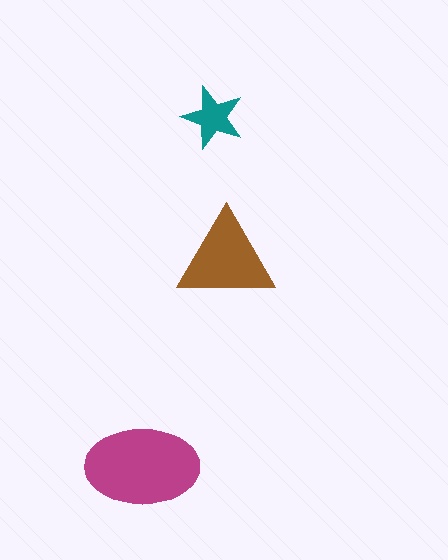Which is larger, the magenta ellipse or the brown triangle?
The magenta ellipse.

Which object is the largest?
The magenta ellipse.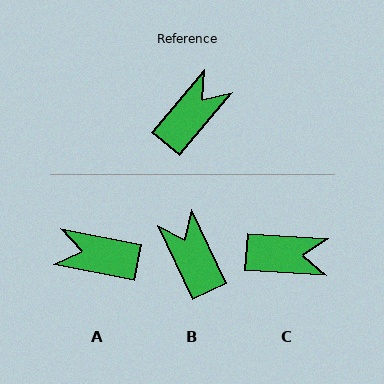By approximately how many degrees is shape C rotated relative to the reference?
Approximately 54 degrees clockwise.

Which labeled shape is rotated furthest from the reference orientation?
A, about 119 degrees away.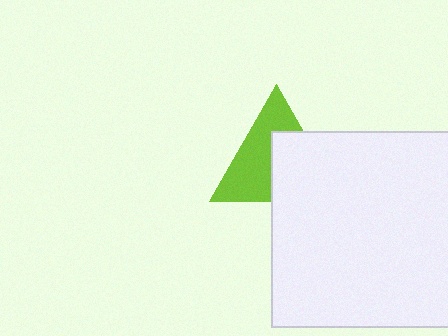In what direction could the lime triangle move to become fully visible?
The lime triangle could move toward the upper-left. That would shift it out from behind the white square entirely.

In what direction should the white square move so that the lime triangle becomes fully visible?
The white square should move toward the lower-right. That is the shortest direction to clear the overlap and leave the lime triangle fully visible.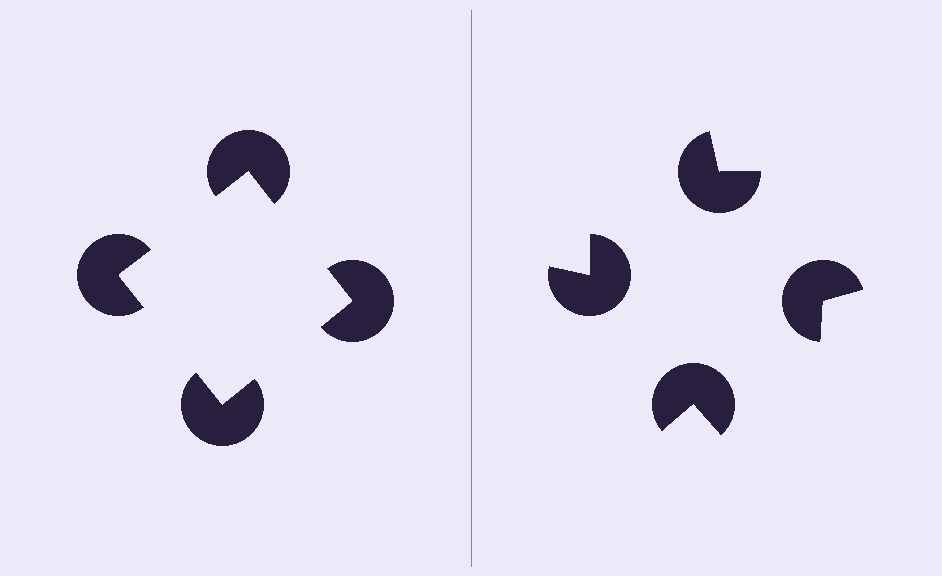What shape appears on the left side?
An illusory square.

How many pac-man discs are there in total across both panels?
8 — 4 on each side.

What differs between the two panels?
The pac-man discs are positioned identically on both sides; only the wedge orientations differ. On the left they align to a square; on the right they are misaligned.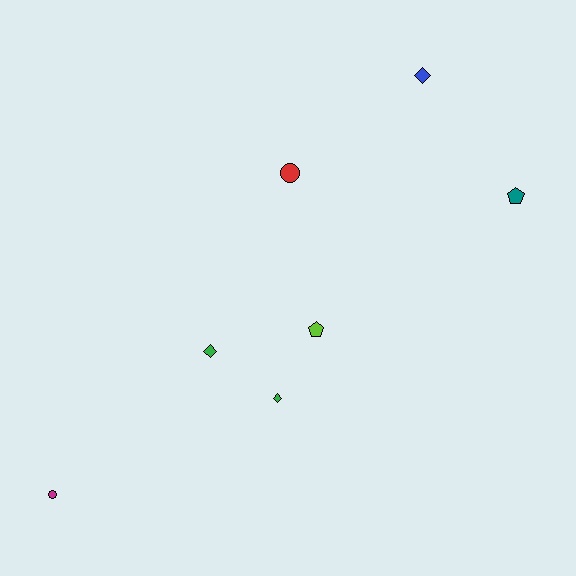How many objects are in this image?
There are 7 objects.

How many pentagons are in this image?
There are 2 pentagons.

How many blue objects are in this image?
There is 1 blue object.